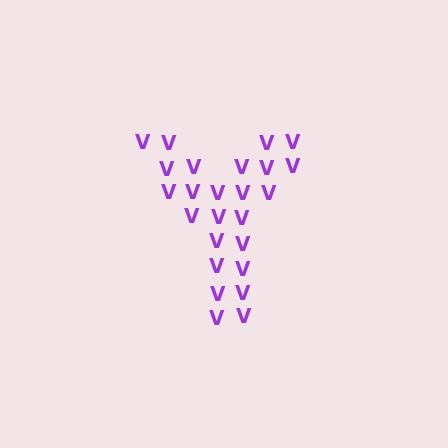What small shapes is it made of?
It is made of small letter V's.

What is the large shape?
The large shape is the letter Y.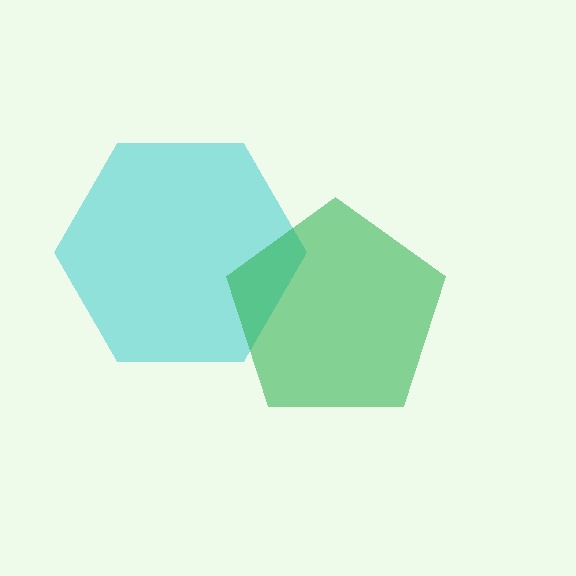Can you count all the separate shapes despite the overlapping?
Yes, there are 2 separate shapes.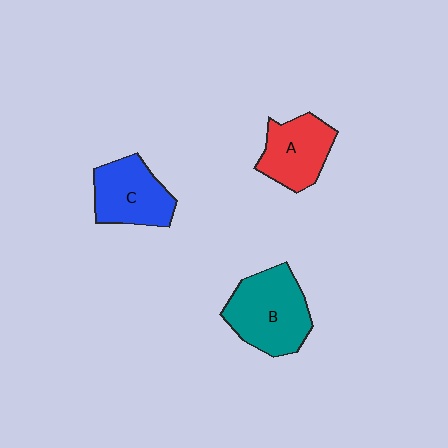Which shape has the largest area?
Shape B (teal).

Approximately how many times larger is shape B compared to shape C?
Approximately 1.3 times.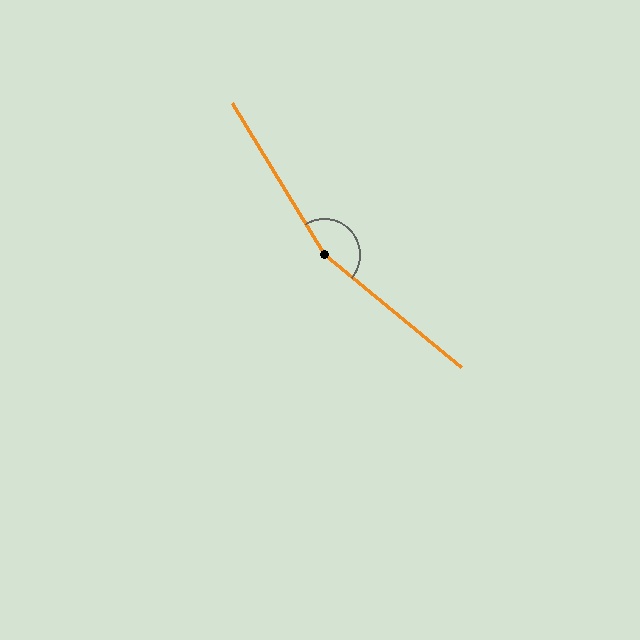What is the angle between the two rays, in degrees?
Approximately 161 degrees.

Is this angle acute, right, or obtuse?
It is obtuse.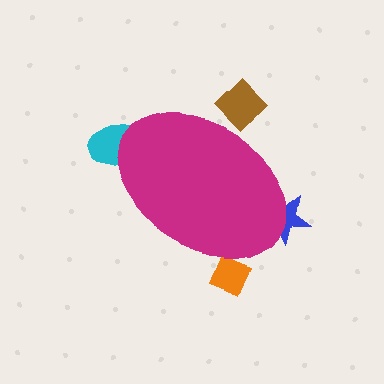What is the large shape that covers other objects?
A magenta ellipse.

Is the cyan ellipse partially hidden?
Yes, the cyan ellipse is partially hidden behind the magenta ellipse.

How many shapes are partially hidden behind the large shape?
4 shapes are partially hidden.